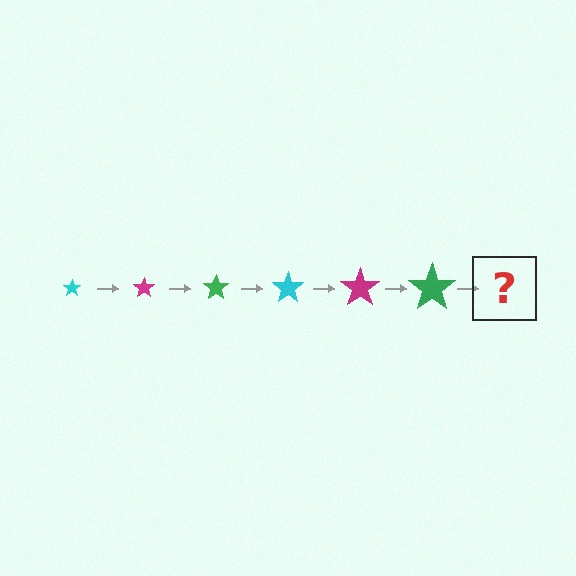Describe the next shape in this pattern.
It should be a cyan star, larger than the previous one.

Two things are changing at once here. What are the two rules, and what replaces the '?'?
The two rules are that the star grows larger each step and the color cycles through cyan, magenta, and green. The '?' should be a cyan star, larger than the previous one.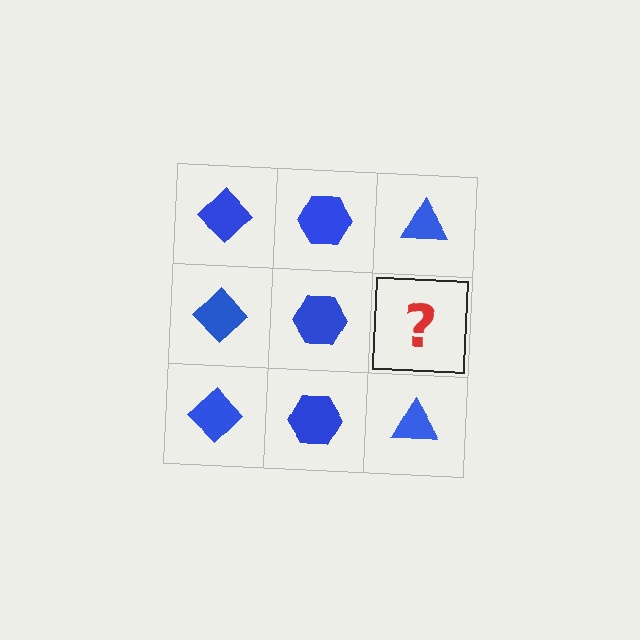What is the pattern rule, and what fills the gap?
The rule is that each column has a consistent shape. The gap should be filled with a blue triangle.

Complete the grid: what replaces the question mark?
The question mark should be replaced with a blue triangle.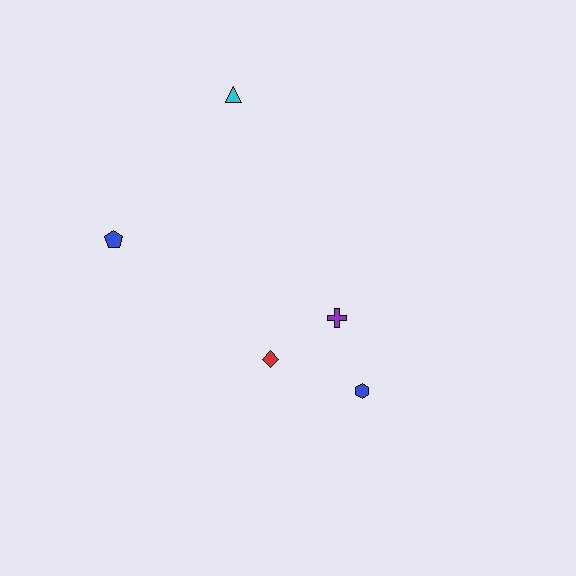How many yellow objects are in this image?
There are no yellow objects.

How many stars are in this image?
There are no stars.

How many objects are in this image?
There are 5 objects.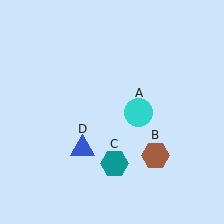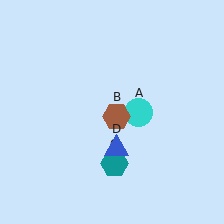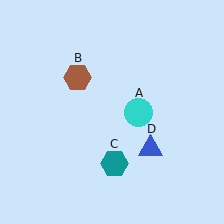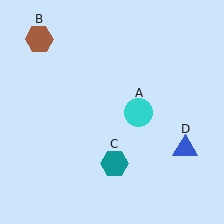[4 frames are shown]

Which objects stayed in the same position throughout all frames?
Cyan circle (object A) and teal hexagon (object C) remained stationary.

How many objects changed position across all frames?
2 objects changed position: brown hexagon (object B), blue triangle (object D).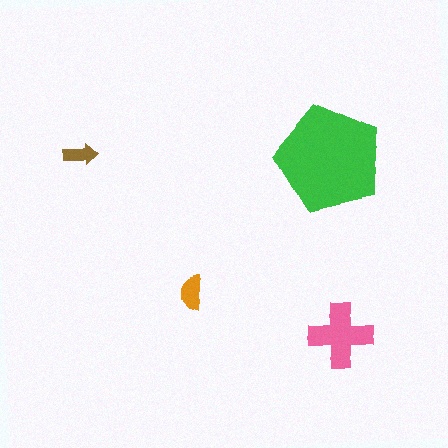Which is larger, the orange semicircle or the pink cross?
The pink cross.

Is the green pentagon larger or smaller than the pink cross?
Larger.